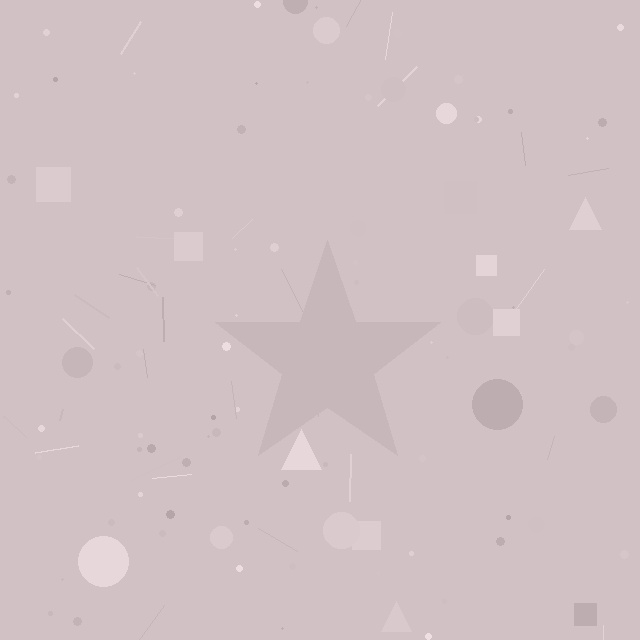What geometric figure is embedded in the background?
A star is embedded in the background.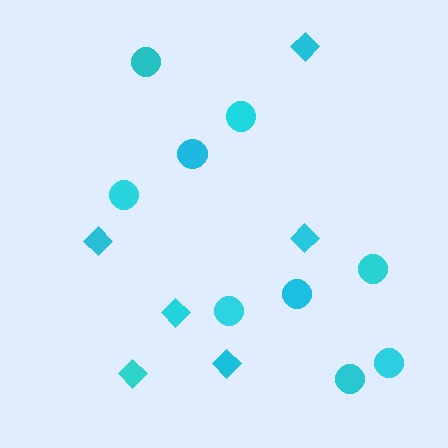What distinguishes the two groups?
There are 2 groups: one group of diamonds (6) and one group of circles (9).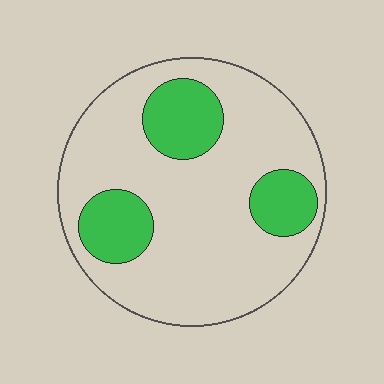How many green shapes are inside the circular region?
3.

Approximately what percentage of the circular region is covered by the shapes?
Approximately 25%.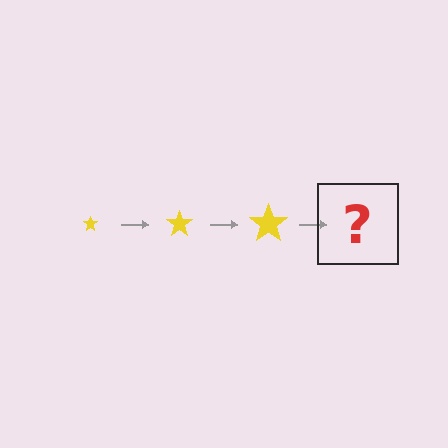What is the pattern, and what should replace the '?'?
The pattern is that the star gets progressively larger each step. The '?' should be a yellow star, larger than the previous one.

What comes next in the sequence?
The next element should be a yellow star, larger than the previous one.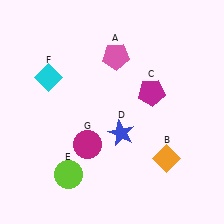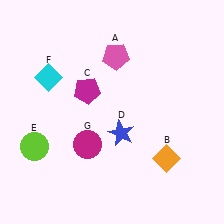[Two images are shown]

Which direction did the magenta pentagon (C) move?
The magenta pentagon (C) moved left.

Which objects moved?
The objects that moved are: the magenta pentagon (C), the lime circle (E).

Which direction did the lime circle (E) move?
The lime circle (E) moved left.